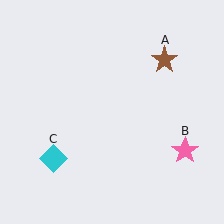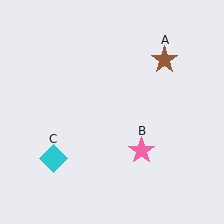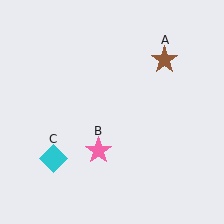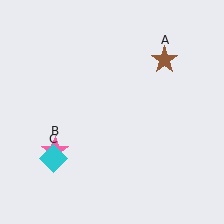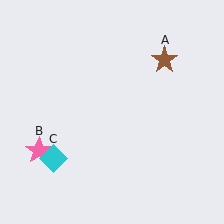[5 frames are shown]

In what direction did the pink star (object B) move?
The pink star (object B) moved left.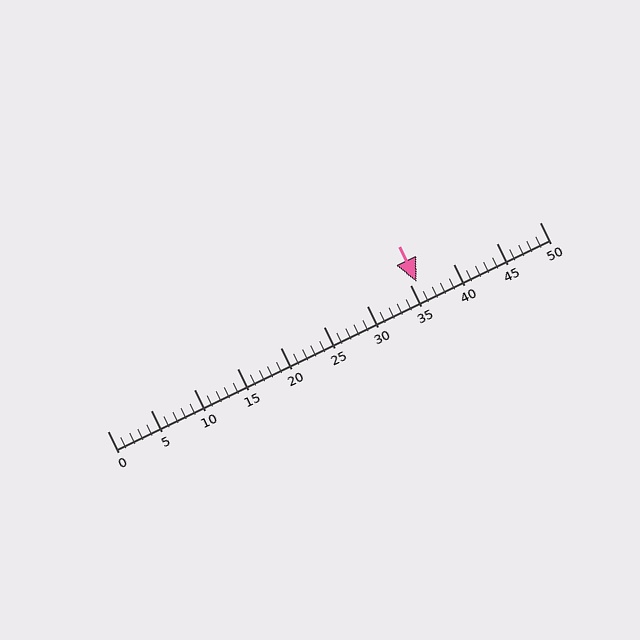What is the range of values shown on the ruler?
The ruler shows values from 0 to 50.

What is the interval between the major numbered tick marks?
The major tick marks are spaced 5 units apart.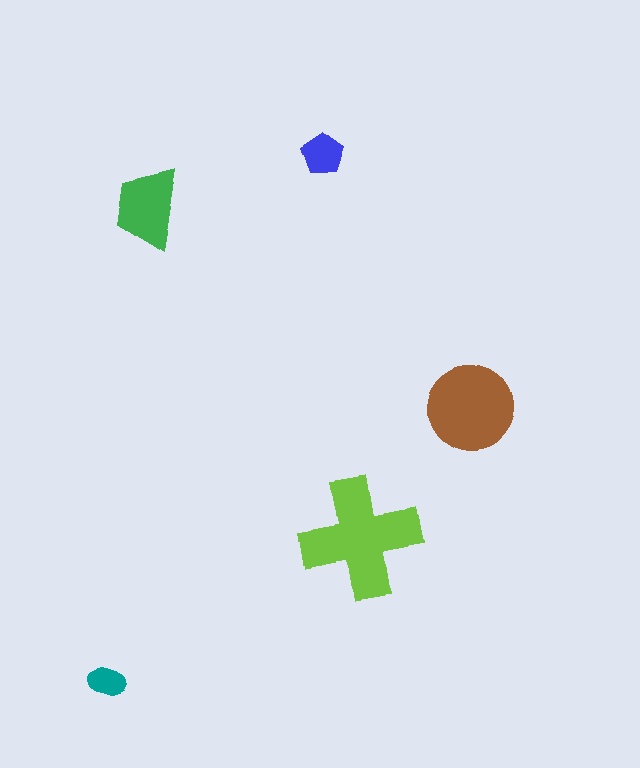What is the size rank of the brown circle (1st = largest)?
2nd.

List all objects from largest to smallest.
The lime cross, the brown circle, the green trapezoid, the blue pentagon, the teal ellipse.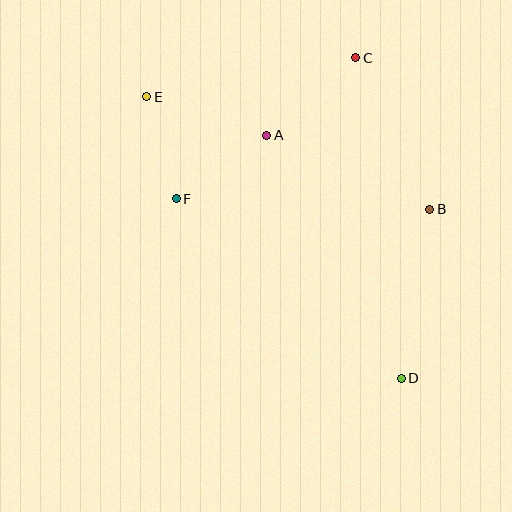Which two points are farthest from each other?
Points D and E are farthest from each other.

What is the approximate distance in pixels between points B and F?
The distance between B and F is approximately 254 pixels.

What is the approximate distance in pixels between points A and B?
The distance between A and B is approximately 179 pixels.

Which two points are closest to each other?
Points E and F are closest to each other.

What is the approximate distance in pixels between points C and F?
The distance between C and F is approximately 228 pixels.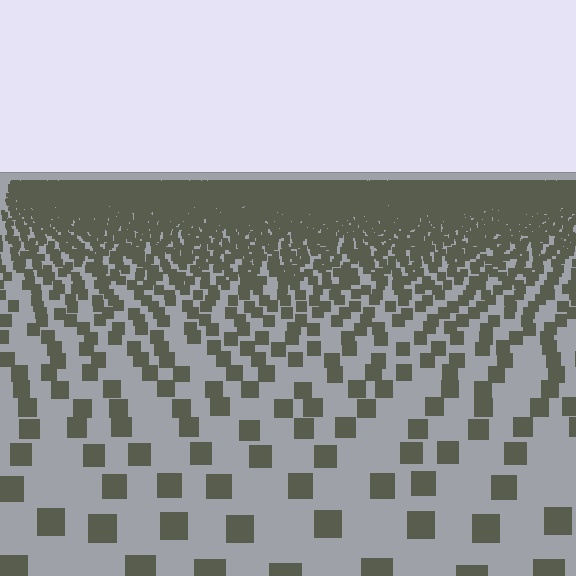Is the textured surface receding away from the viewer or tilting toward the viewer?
The surface is receding away from the viewer. Texture elements get smaller and denser toward the top.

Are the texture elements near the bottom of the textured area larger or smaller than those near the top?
Larger. Near the bottom, elements are closer to the viewer and appear at a bigger on-screen size.